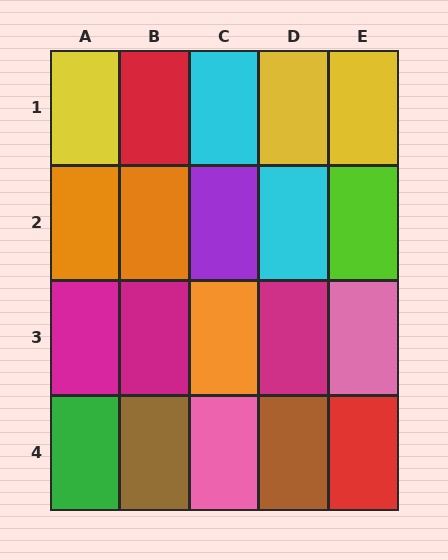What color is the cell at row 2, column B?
Orange.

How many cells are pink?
2 cells are pink.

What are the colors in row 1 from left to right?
Yellow, red, cyan, yellow, yellow.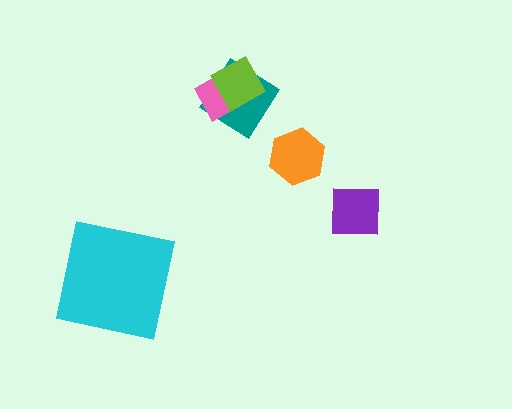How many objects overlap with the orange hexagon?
0 objects overlap with the orange hexagon.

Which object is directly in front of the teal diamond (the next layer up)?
The pink diamond is directly in front of the teal diamond.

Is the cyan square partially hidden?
No, no other shape covers it.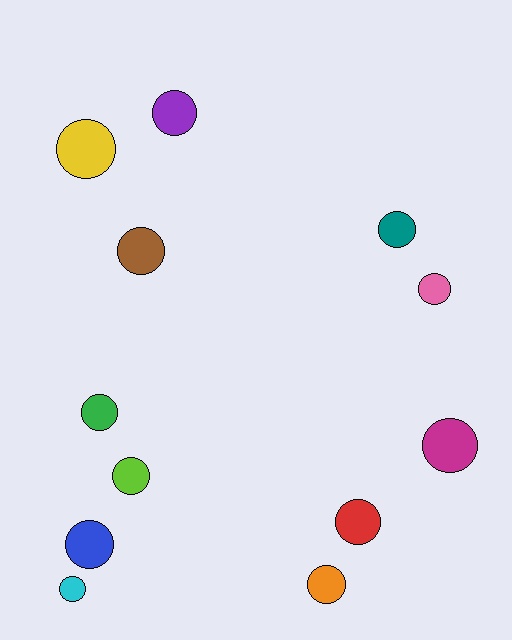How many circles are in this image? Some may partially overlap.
There are 12 circles.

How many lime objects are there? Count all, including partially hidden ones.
There is 1 lime object.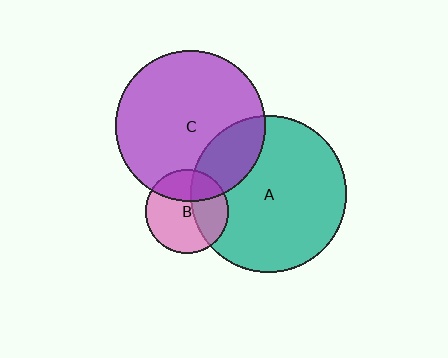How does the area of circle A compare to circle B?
Approximately 3.5 times.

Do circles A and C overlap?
Yes.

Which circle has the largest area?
Circle A (teal).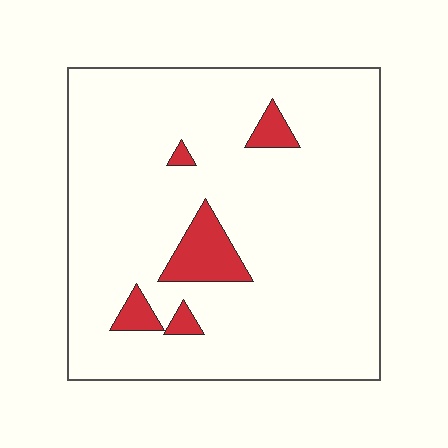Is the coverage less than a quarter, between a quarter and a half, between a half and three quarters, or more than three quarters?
Less than a quarter.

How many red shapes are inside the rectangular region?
5.